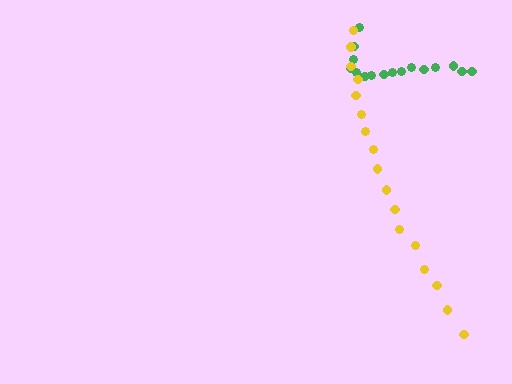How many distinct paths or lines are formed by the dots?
There are 2 distinct paths.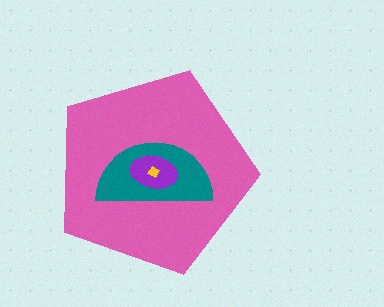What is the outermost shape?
The pink pentagon.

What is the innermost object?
The yellow diamond.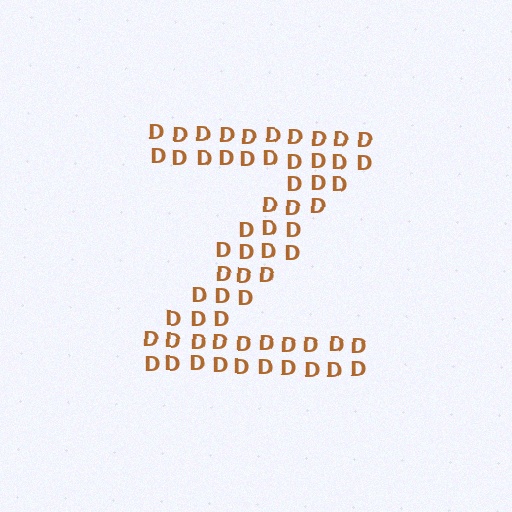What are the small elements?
The small elements are letter D's.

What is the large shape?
The large shape is the letter Z.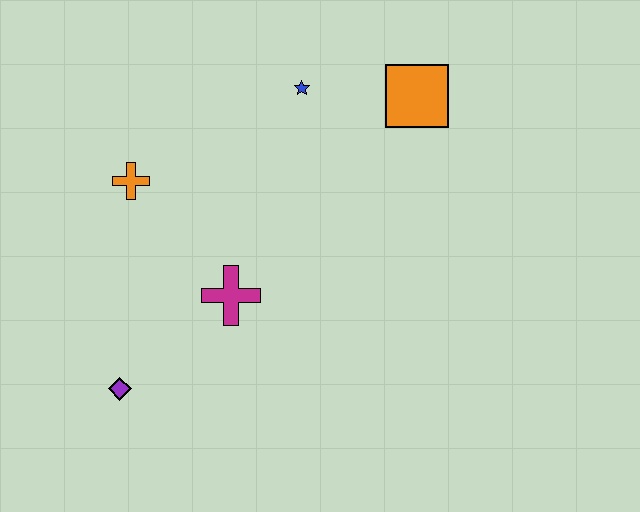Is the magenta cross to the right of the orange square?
No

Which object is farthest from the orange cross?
The orange square is farthest from the orange cross.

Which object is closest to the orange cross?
The magenta cross is closest to the orange cross.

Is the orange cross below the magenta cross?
No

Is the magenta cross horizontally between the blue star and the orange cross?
Yes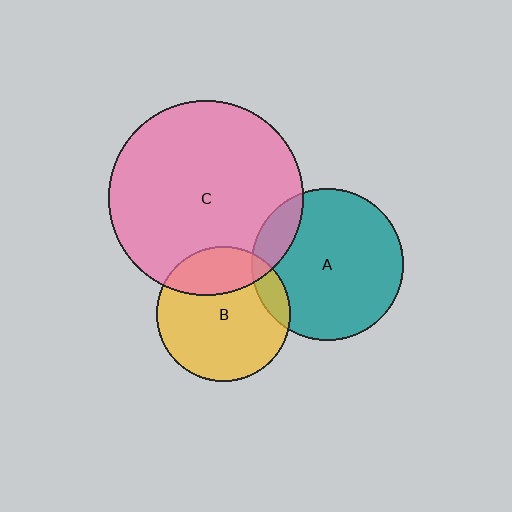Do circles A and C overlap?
Yes.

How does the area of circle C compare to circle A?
Approximately 1.6 times.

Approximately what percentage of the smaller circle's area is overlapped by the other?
Approximately 15%.